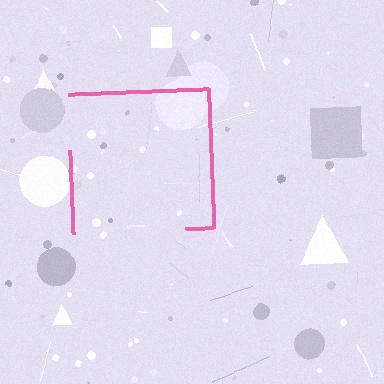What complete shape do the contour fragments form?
The contour fragments form a square.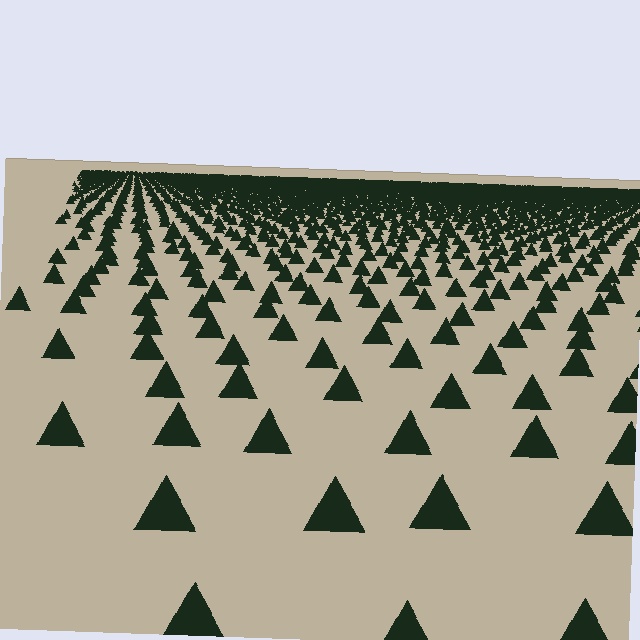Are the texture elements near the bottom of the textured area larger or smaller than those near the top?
Larger. Near the bottom, elements are closer to the viewer and appear at a bigger on-screen size.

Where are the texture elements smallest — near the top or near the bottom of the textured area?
Near the top.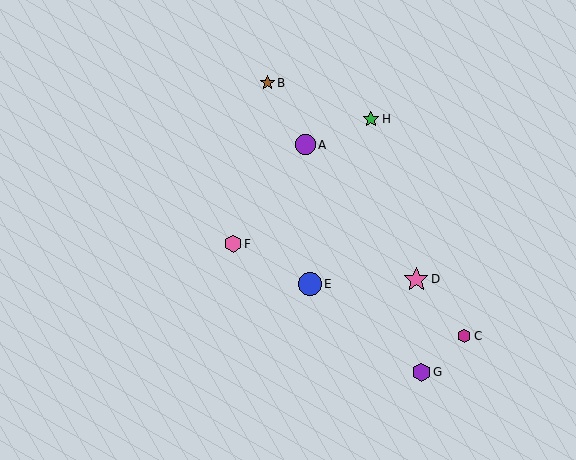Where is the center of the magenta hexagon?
The center of the magenta hexagon is at (464, 336).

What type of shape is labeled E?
Shape E is a blue circle.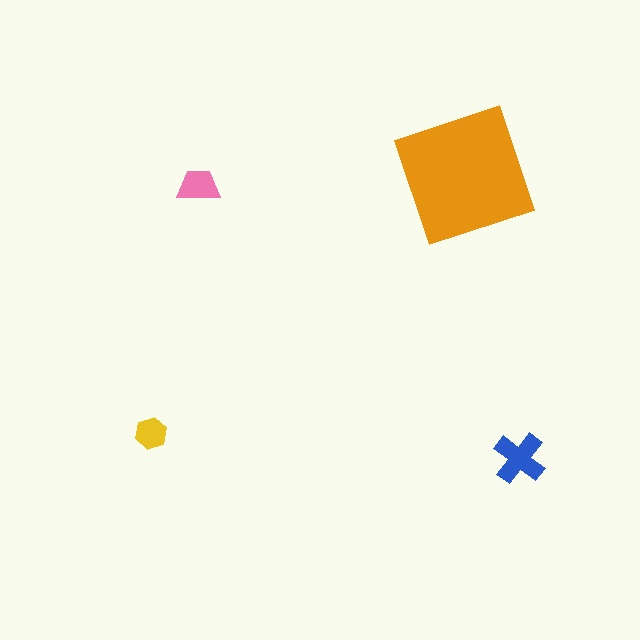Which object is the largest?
The orange square.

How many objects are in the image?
There are 4 objects in the image.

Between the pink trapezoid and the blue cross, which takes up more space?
The blue cross.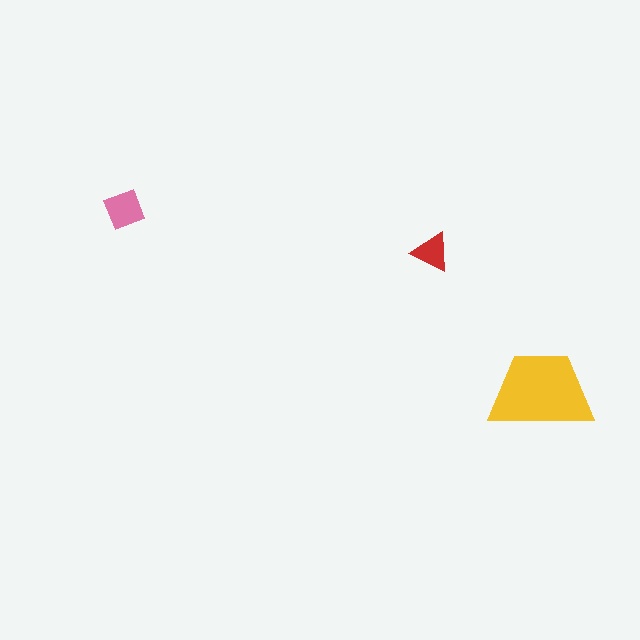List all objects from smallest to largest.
The red triangle, the pink square, the yellow trapezoid.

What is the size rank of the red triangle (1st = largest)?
3rd.